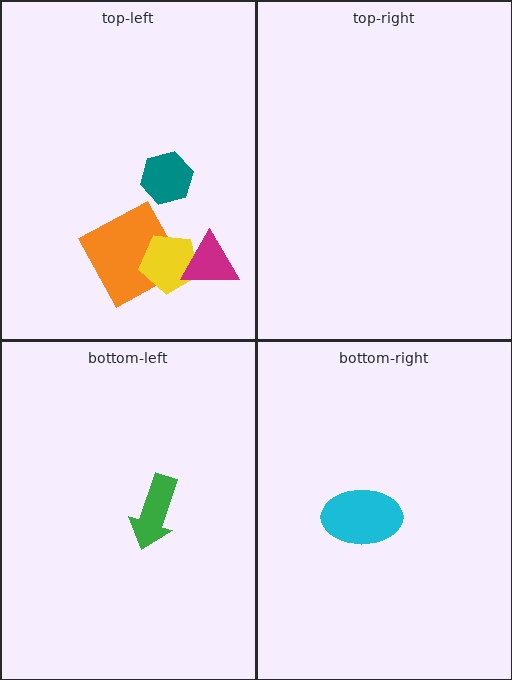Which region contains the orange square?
The top-left region.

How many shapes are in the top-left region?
4.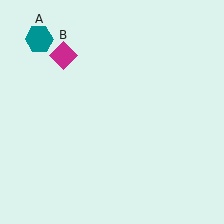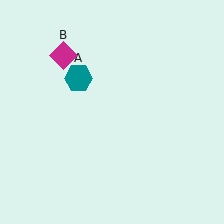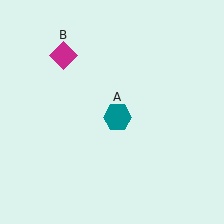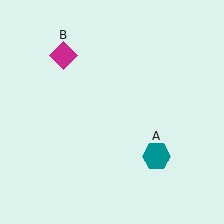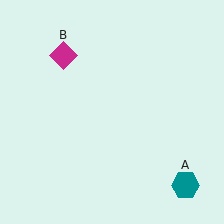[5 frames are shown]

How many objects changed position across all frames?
1 object changed position: teal hexagon (object A).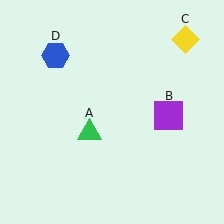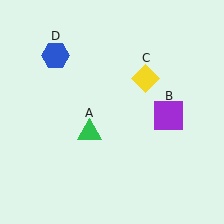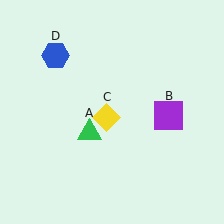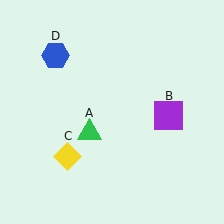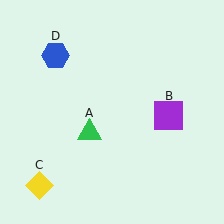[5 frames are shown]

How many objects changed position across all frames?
1 object changed position: yellow diamond (object C).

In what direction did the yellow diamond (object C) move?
The yellow diamond (object C) moved down and to the left.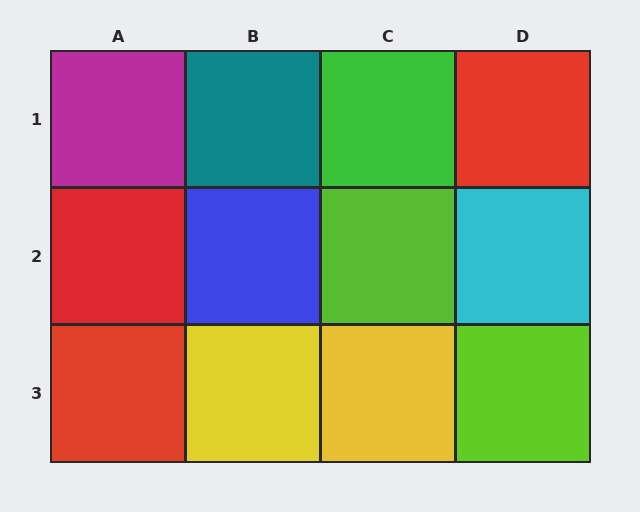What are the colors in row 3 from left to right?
Red, yellow, yellow, lime.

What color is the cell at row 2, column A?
Red.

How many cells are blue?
1 cell is blue.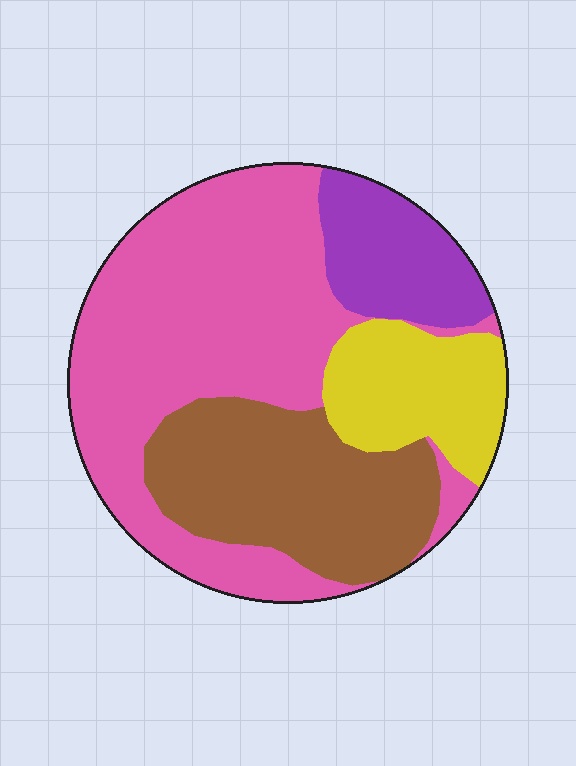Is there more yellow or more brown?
Brown.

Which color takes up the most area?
Pink, at roughly 50%.